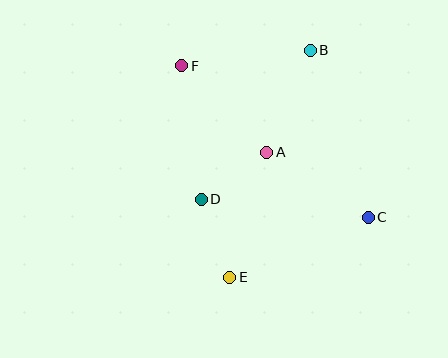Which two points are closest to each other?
Points A and D are closest to each other.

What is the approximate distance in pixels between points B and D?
The distance between B and D is approximately 185 pixels.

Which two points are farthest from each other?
Points B and E are farthest from each other.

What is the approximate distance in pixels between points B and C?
The distance between B and C is approximately 177 pixels.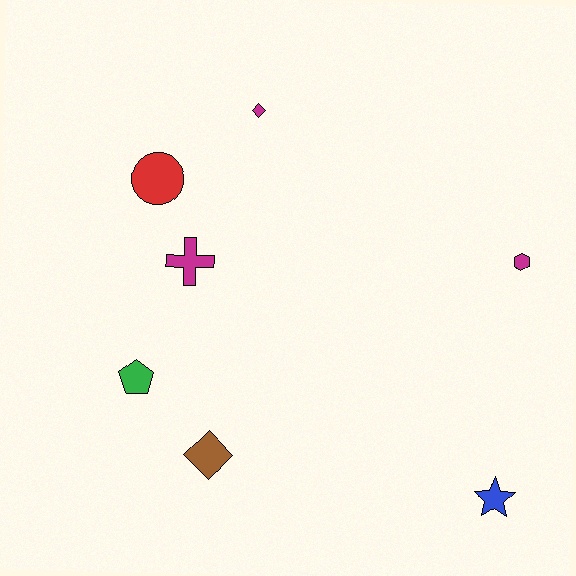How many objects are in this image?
There are 7 objects.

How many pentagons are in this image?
There is 1 pentagon.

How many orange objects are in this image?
There are no orange objects.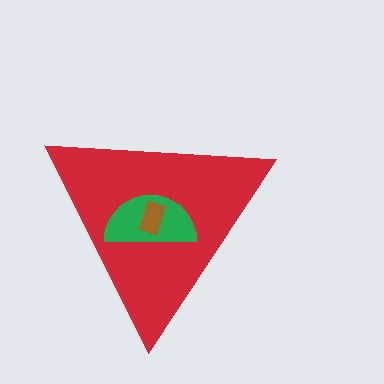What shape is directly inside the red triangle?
The green semicircle.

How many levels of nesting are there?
3.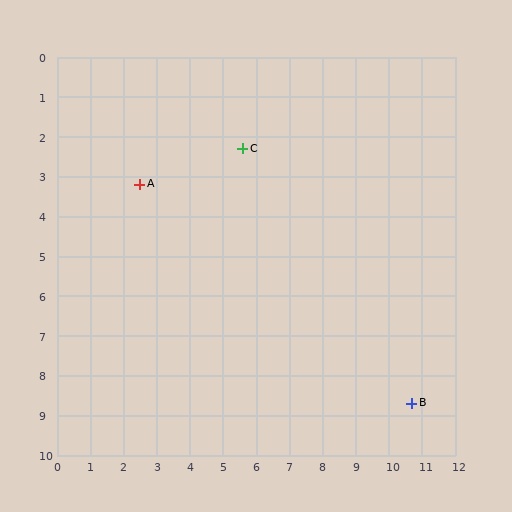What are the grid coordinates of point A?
Point A is at approximately (2.5, 3.2).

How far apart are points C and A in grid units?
Points C and A are about 3.2 grid units apart.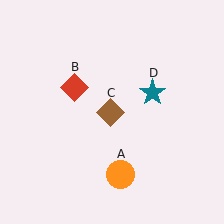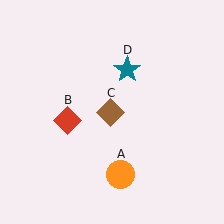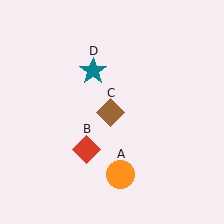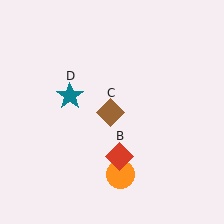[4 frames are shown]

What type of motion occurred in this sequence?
The red diamond (object B), teal star (object D) rotated counterclockwise around the center of the scene.